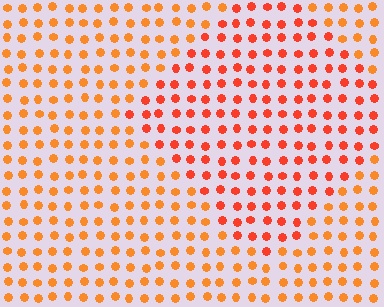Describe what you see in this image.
The image is filled with small orange elements in a uniform arrangement. A diamond-shaped region is visible where the elements are tinted to a slightly different hue, forming a subtle color boundary.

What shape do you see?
I see a diamond.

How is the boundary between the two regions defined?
The boundary is defined purely by a slight shift in hue (about 23 degrees). Spacing, size, and orientation are identical on both sides.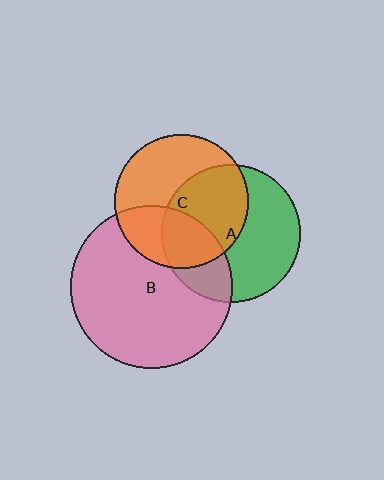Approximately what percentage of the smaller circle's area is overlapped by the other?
Approximately 35%.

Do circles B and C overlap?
Yes.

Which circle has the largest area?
Circle B (pink).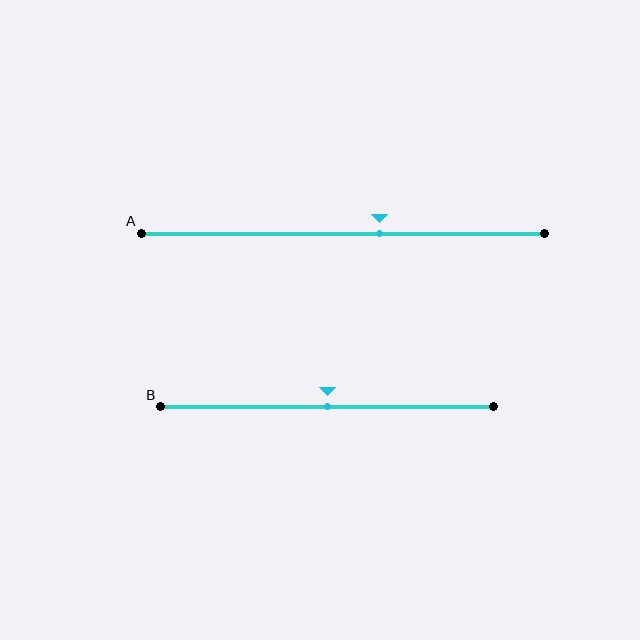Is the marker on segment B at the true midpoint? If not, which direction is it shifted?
Yes, the marker on segment B is at the true midpoint.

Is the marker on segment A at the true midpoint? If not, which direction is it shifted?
No, the marker on segment A is shifted to the right by about 9% of the segment length.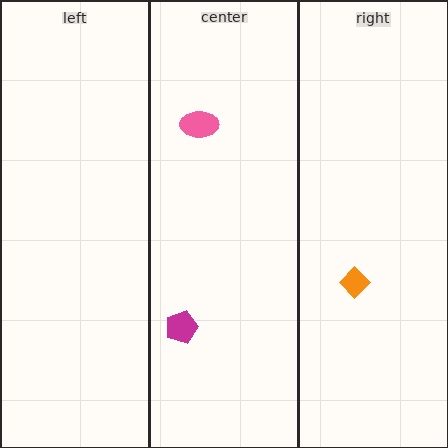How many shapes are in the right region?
1.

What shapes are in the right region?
The orange diamond.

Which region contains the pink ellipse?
The center region.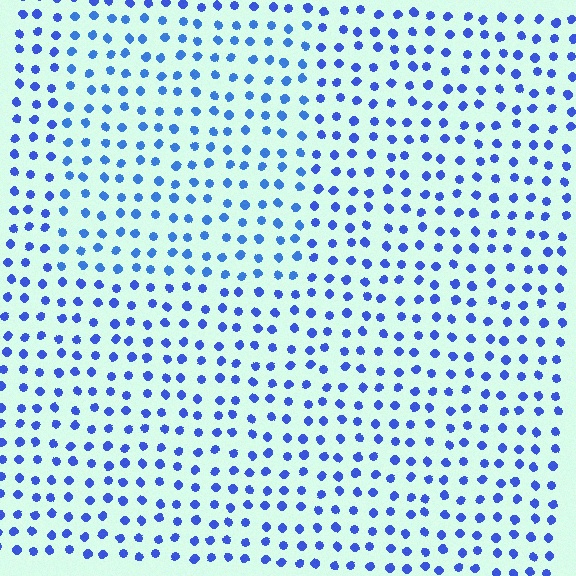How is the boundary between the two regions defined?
The boundary is defined purely by a slight shift in hue (about 14 degrees). Spacing, size, and orientation are identical on both sides.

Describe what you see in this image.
The image is filled with small blue elements in a uniform arrangement. A rectangle-shaped region is visible where the elements are tinted to a slightly different hue, forming a subtle color boundary.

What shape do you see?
I see a rectangle.